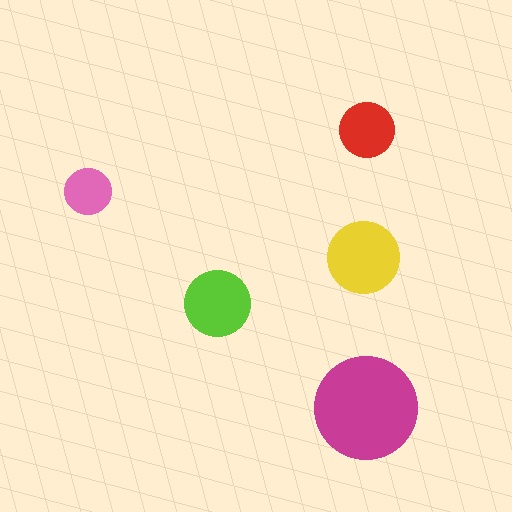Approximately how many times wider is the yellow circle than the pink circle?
About 1.5 times wider.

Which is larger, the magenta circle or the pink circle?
The magenta one.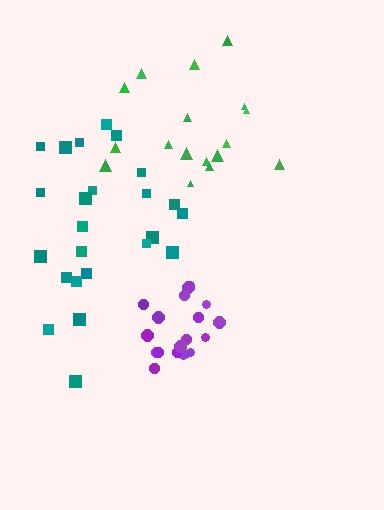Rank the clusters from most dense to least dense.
purple, green, teal.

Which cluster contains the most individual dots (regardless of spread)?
Teal (24).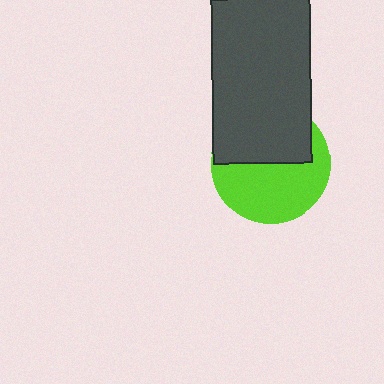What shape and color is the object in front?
The object in front is a dark gray rectangle.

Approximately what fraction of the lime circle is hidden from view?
Roughly 46% of the lime circle is hidden behind the dark gray rectangle.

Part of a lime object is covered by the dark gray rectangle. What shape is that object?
It is a circle.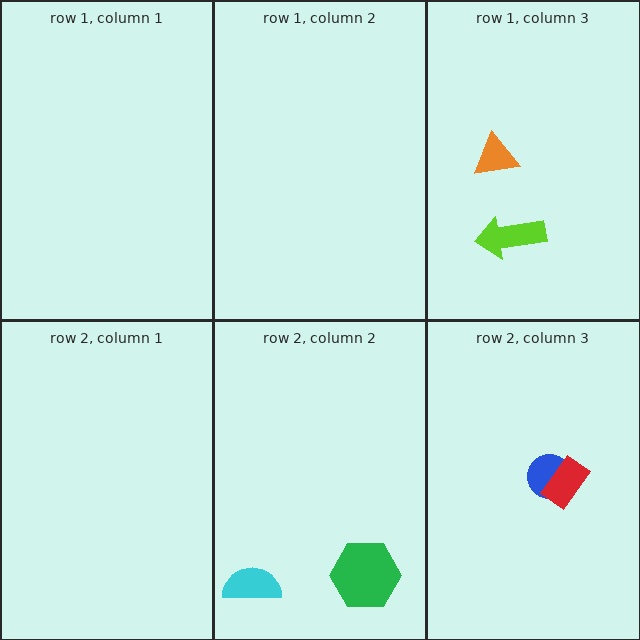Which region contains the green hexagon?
The row 2, column 2 region.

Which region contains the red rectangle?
The row 2, column 3 region.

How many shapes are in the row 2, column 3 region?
2.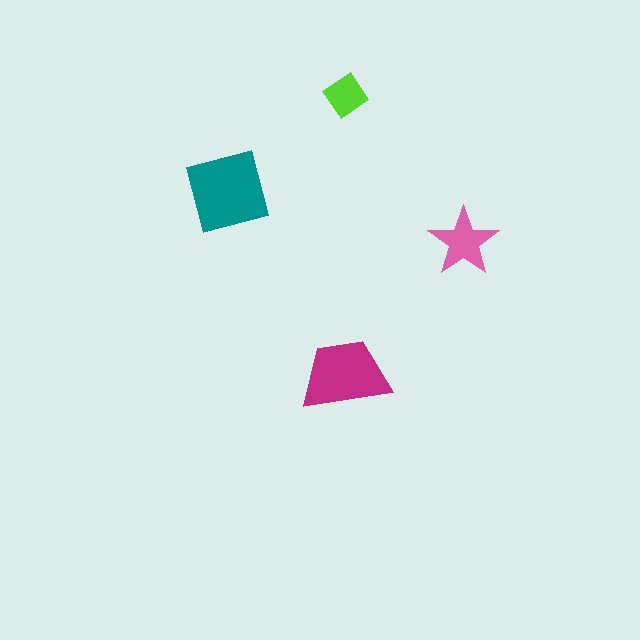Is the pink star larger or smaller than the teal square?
Smaller.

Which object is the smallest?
The lime diamond.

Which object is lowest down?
The magenta trapezoid is bottommost.